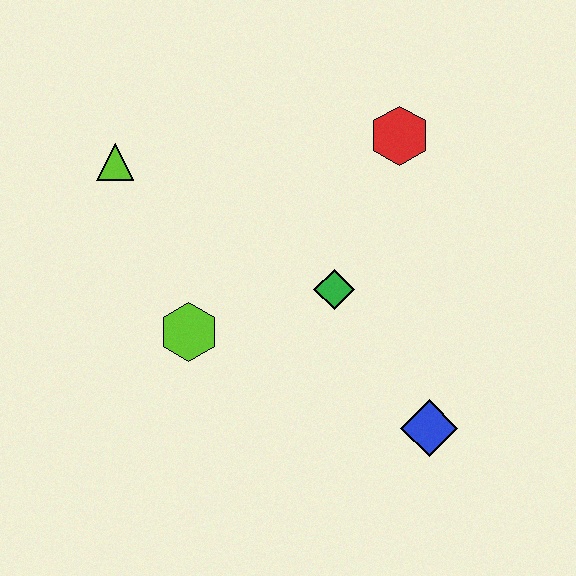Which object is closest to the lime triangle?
The lime hexagon is closest to the lime triangle.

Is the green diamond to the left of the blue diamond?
Yes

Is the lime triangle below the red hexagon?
Yes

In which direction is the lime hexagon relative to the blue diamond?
The lime hexagon is to the left of the blue diamond.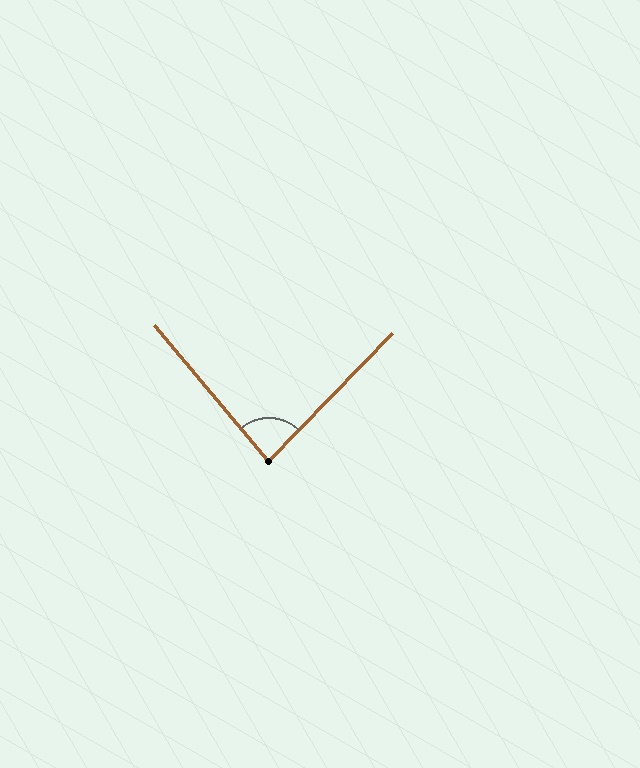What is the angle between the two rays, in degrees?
Approximately 84 degrees.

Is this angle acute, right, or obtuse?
It is acute.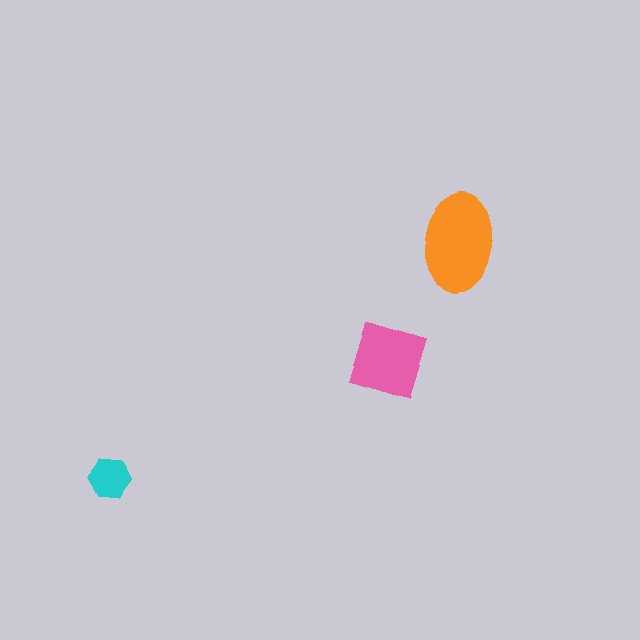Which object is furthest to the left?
The cyan hexagon is leftmost.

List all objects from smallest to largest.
The cyan hexagon, the pink diamond, the orange ellipse.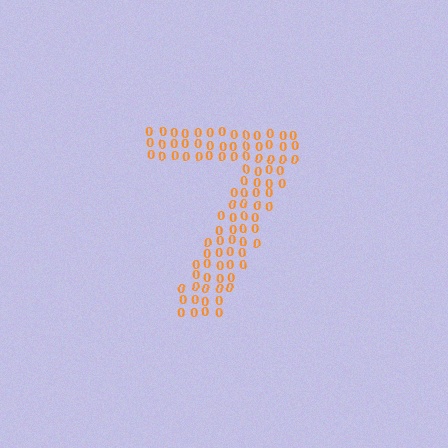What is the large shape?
The large shape is the digit 7.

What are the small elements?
The small elements are digit 0's.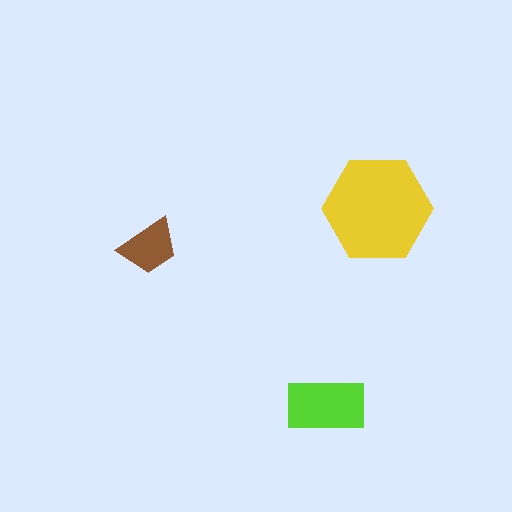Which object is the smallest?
The brown trapezoid.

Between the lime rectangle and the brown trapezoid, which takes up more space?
The lime rectangle.